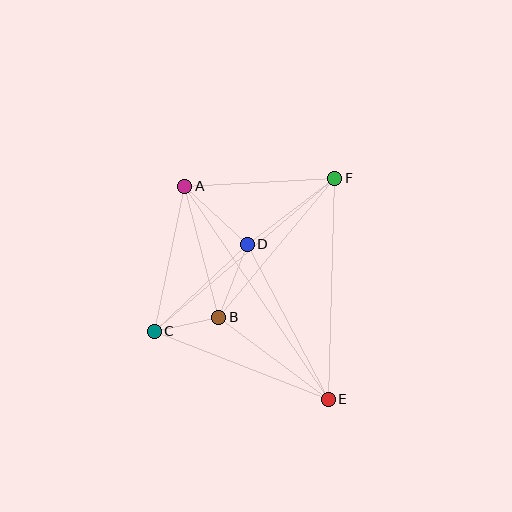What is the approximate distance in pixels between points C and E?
The distance between C and E is approximately 187 pixels.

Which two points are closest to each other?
Points B and C are closest to each other.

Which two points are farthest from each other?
Points A and E are farthest from each other.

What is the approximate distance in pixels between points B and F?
The distance between B and F is approximately 181 pixels.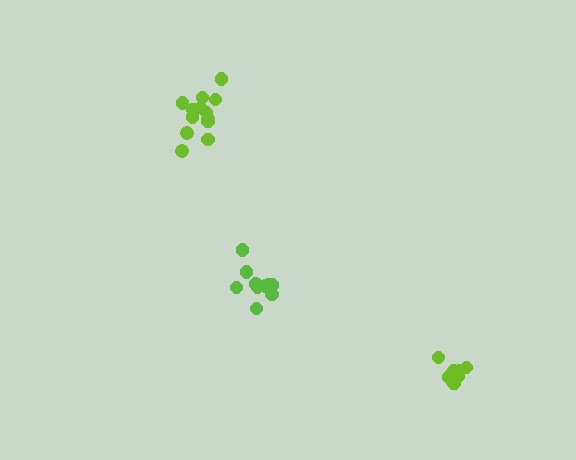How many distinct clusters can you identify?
There are 3 distinct clusters.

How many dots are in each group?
Group 1: 13 dots, Group 2: 9 dots, Group 3: 11 dots (33 total).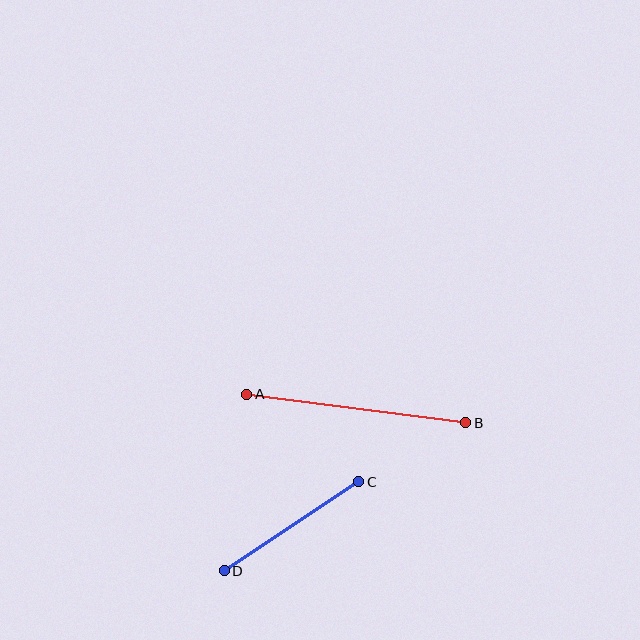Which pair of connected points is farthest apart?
Points A and B are farthest apart.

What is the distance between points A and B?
The distance is approximately 221 pixels.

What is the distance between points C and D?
The distance is approximately 161 pixels.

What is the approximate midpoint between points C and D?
The midpoint is at approximately (292, 526) pixels.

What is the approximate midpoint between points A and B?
The midpoint is at approximately (356, 409) pixels.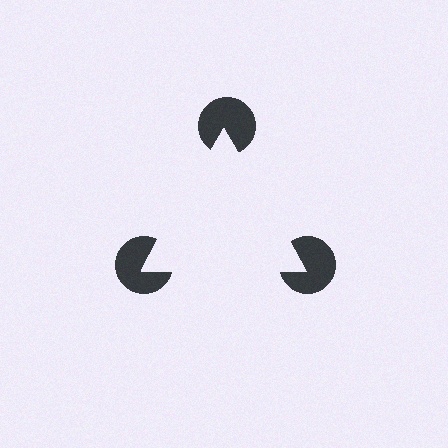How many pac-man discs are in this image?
There are 3 — one at each vertex of the illusory triangle.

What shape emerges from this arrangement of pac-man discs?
An illusory triangle — its edges are inferred from the aligned wedge cuts in the pac-man discs, not physically drawn.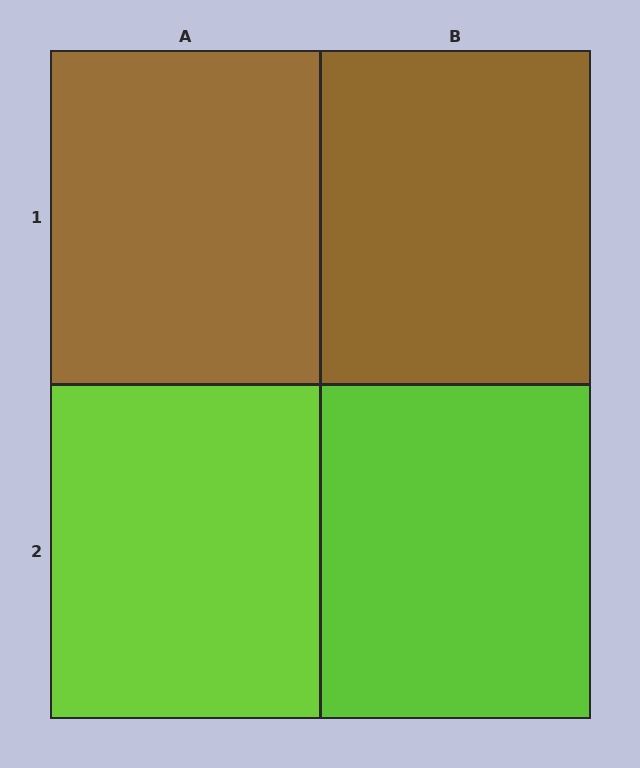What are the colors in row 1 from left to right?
Brown, brown.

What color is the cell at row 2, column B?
Lime.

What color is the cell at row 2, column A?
Lime.